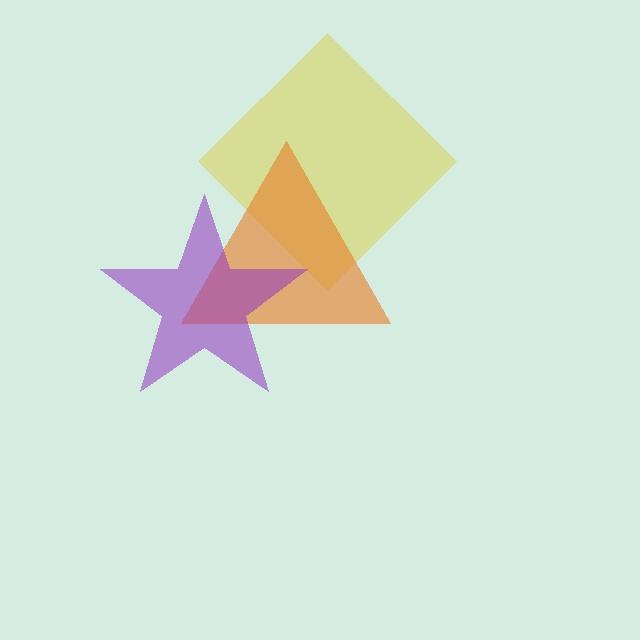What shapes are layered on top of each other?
The layered shapes are: a yellow diamond, an orange triangle, a purple star.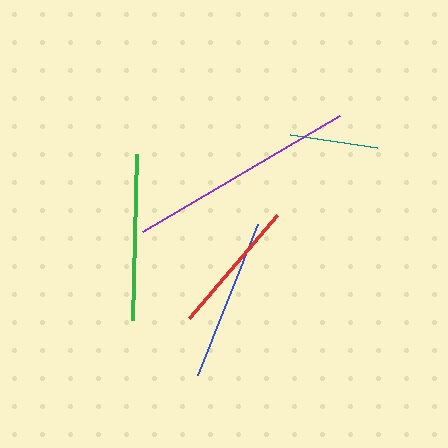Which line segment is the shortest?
The teal line is the shortest at approximately 88 pixels.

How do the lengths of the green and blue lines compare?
The green and blue lines are approximately the same length.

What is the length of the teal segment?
The teal segment is approximately 88 pixels long.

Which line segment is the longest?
The purple line is the longest at approximately 228 pixels.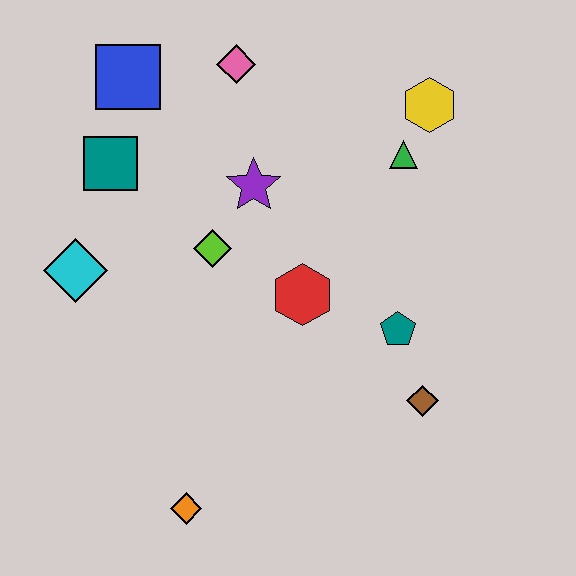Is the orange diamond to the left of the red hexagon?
Yes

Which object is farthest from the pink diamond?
The orange diamond is farthest from the pink diamond.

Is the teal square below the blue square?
Yes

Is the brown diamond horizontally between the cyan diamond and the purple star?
No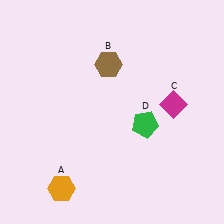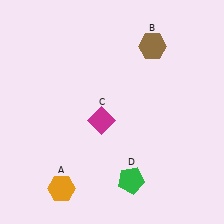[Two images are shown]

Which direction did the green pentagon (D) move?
The green pentagon (D) moved down.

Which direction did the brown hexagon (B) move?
The brown hexagon (B) moved right.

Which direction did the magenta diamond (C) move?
The magenta diamond (C) moved left.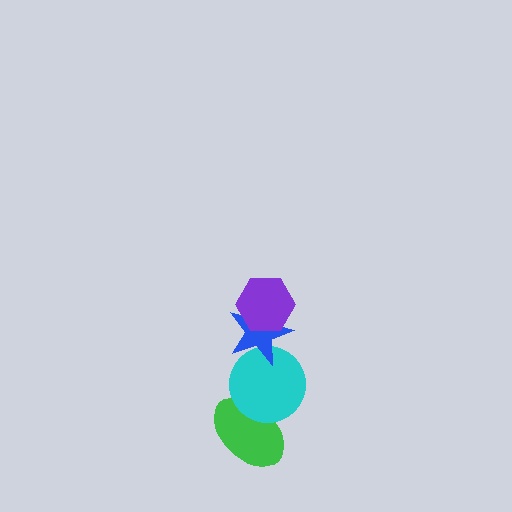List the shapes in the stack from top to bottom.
From top to bottom: the purple hexagon, the blue star, the cyan circle, the green ellipse.